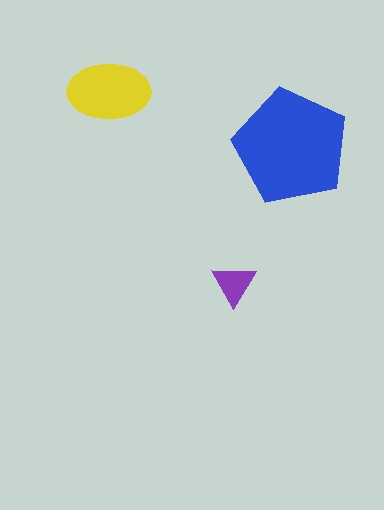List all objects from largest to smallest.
The blue pentagon, the yellow ellipse, the purple triangle.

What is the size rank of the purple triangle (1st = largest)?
3rd.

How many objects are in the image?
There are 3 objects in the image.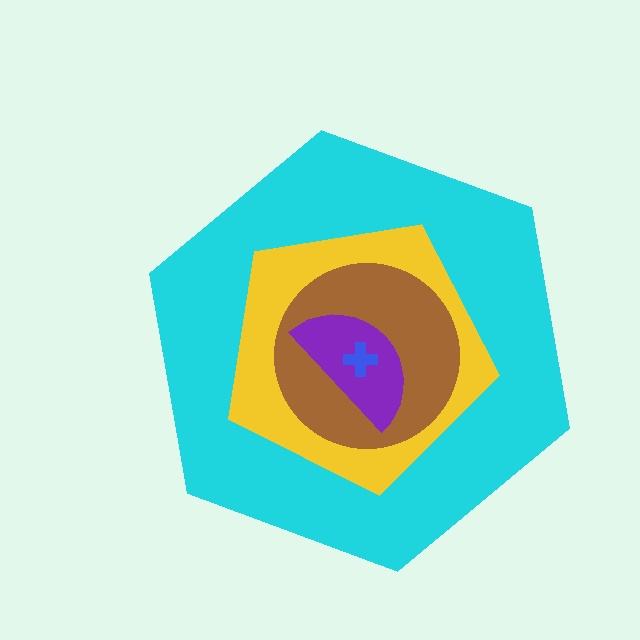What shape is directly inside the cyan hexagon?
The yellow pentagon.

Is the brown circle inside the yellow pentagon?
Yes.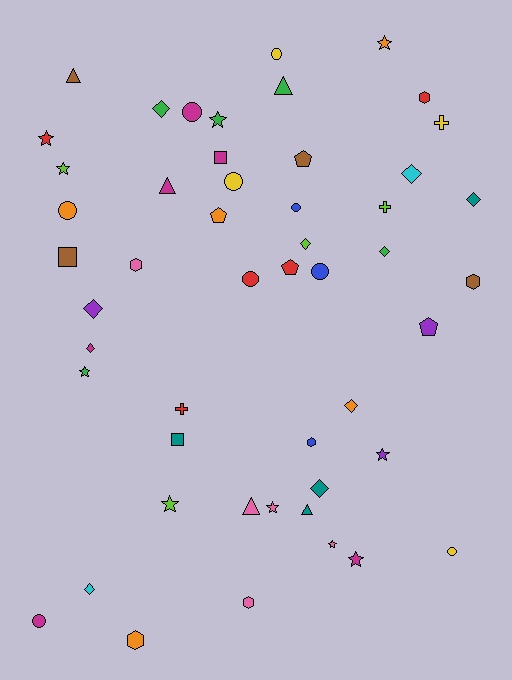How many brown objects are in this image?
There are 4 brown objects.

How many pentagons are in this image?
There are 4 pentagons.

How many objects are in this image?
There are 50 objects.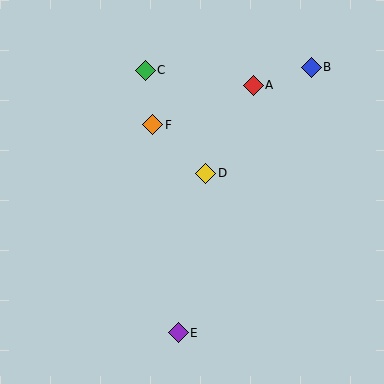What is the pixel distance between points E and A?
The distance between E and A is 259 pixels.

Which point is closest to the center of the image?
Point D at (206, 173) is closest to the center.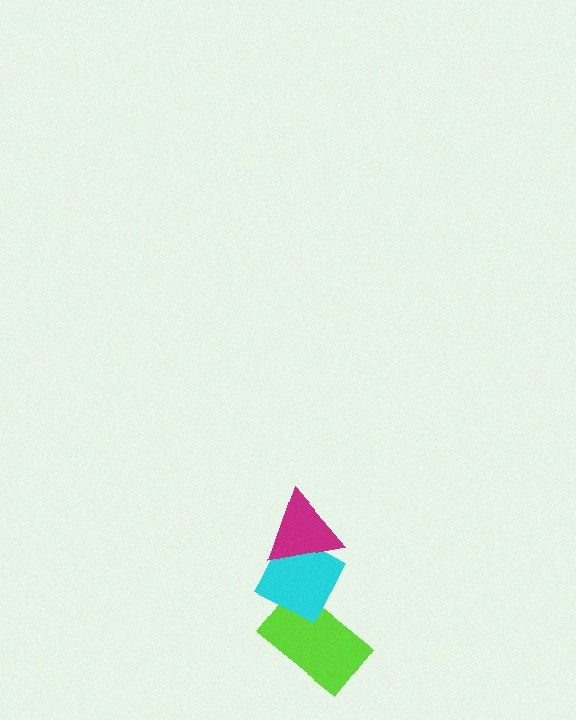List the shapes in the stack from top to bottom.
From top to bottom: the magenta triangle, the cyan diamond, the lime rectangle.